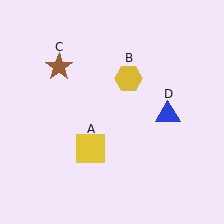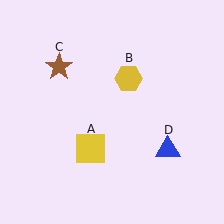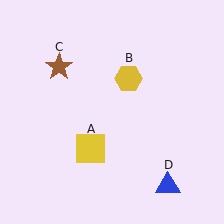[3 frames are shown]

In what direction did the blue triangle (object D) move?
The blue triangle (object D) moved down.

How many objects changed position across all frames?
1 object changed position: blue triangle (object D).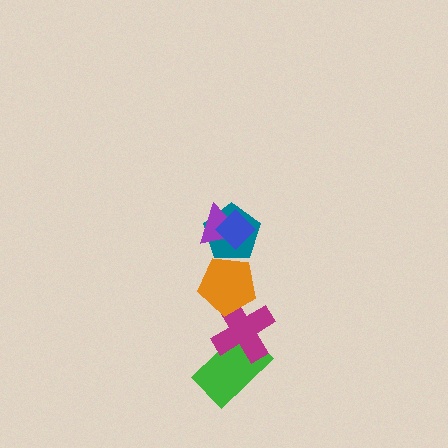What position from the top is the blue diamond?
The blue diamond is 1st from the top.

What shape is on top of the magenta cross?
The orange pentagon is on top of the magenta cross.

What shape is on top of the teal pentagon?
The purple triangle is on top of the teal pentagon.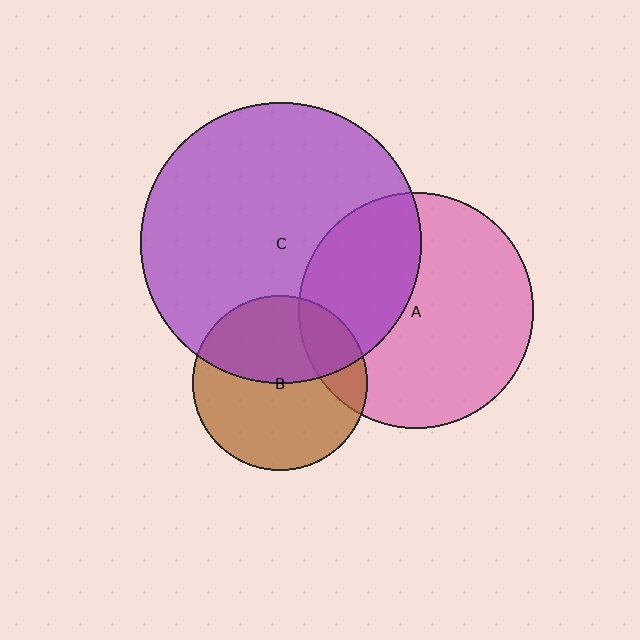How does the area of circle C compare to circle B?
Approximately 2.6 times.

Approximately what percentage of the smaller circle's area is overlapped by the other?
Approximately 45%.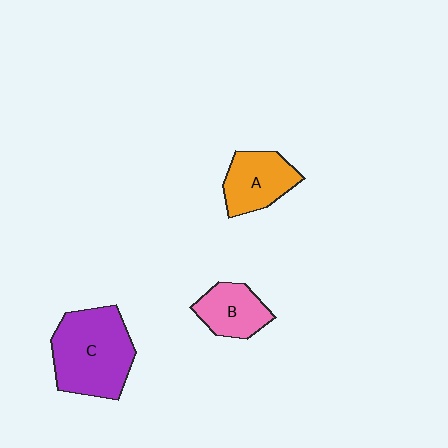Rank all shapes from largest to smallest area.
From largest to smallest: C (purple), A (orange), B (pink).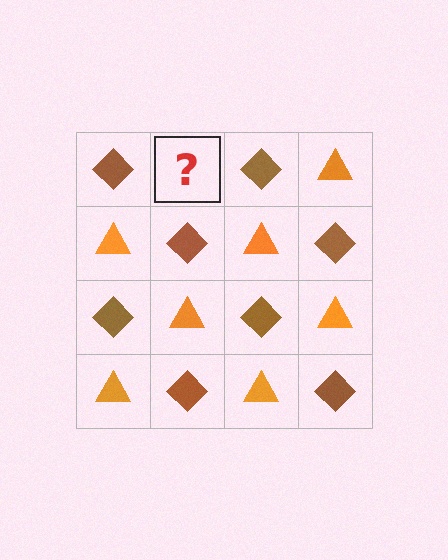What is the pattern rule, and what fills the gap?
The rule is that it alternates brown diamond and orange triangle in a checkerboard pattern. The gap should be filled with an orange triangle.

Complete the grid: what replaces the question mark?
The question mark should be replaced with an orange triangle.